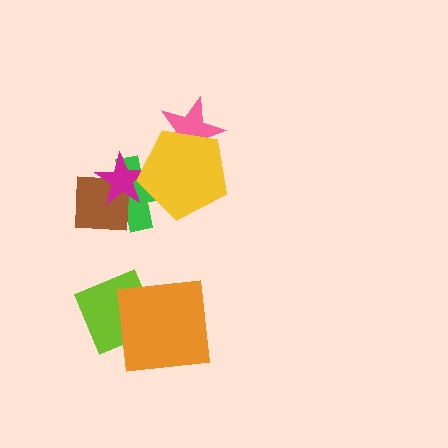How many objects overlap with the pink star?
1 object overlaps with the pink star.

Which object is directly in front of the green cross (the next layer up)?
The brown square is directly in front of the green cross.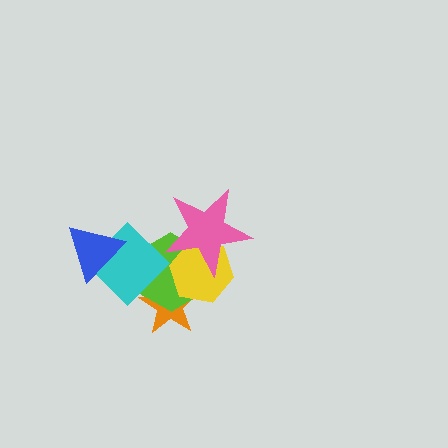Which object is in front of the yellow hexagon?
The pink star is in front of the yellow hexagon.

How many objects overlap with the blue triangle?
1 object overlaps with the blue triangle.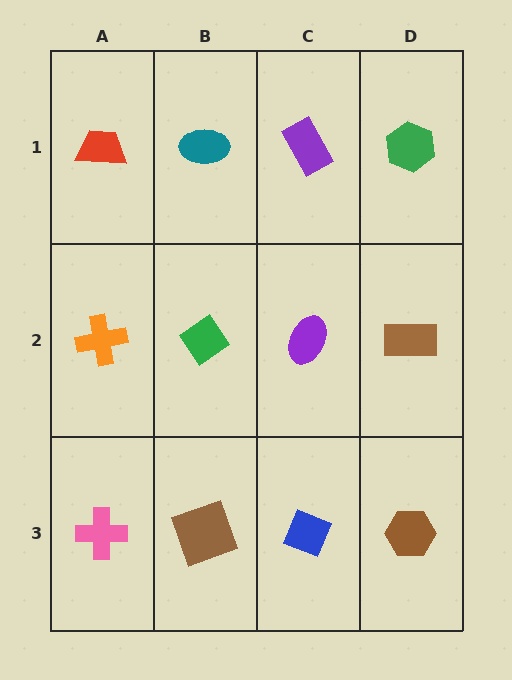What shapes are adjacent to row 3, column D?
A brown rectangle (row 2, column D), a blue diamond (row 3, column C).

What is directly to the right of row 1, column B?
A purple rectangle.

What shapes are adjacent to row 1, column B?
A green diamond (row 2, column B), a red trapezoid (row 1, column A), a purple rectangle (row 1, column C).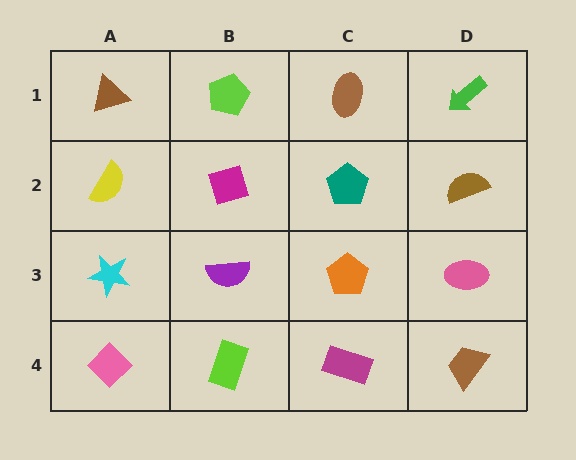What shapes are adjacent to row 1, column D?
A brown semicircle (row 2, column D), a brown ellipse (row 1, column C).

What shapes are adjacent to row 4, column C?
An orange pentagon (row 3, column C), a lime rectangle (row 4, column B), a brown trapezoid (row 4, column D).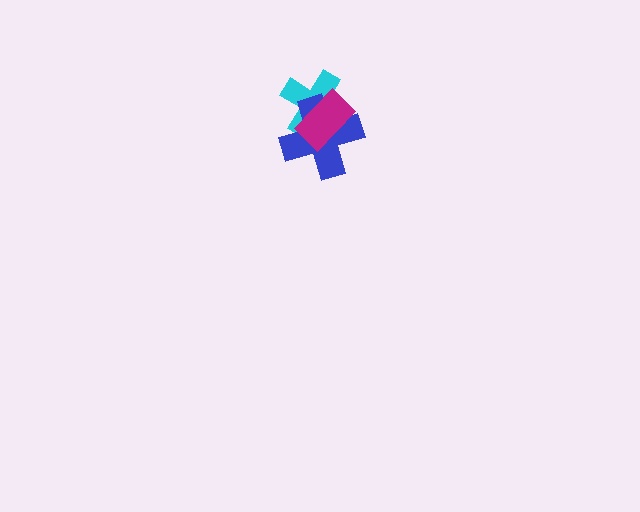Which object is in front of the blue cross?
The magenta rectangle is in front of the blue cross.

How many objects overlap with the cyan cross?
2 objects overlap with the cyan cross.